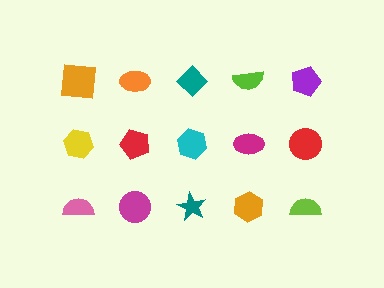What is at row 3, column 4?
An orange hexagon.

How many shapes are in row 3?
5 shapes.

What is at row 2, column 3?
A cyan hexagon.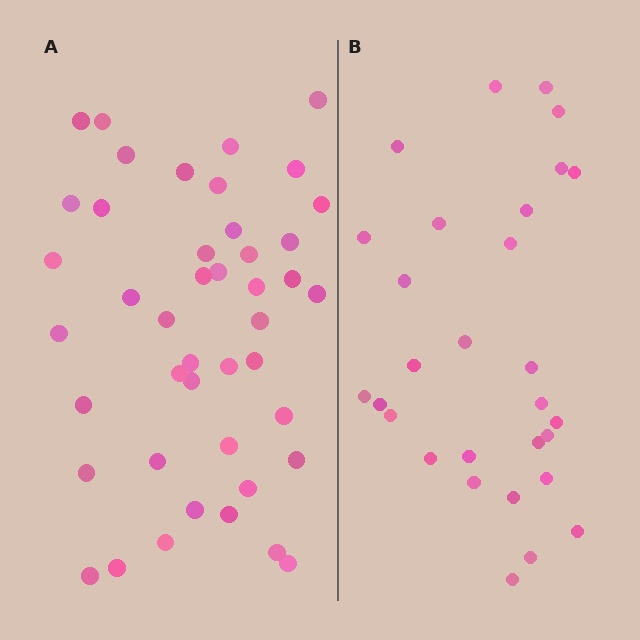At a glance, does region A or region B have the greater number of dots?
Region A (the left region) has more dots.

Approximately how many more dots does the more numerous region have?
Region A has approximately 15 more dots than region B.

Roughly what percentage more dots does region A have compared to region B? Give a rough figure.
About 50% more.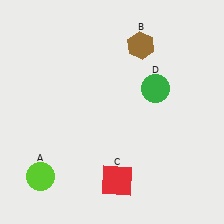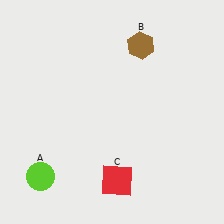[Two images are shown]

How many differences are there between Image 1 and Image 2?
There is 1 difference between the two images.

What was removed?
The green circle (D) was removed in Image 2.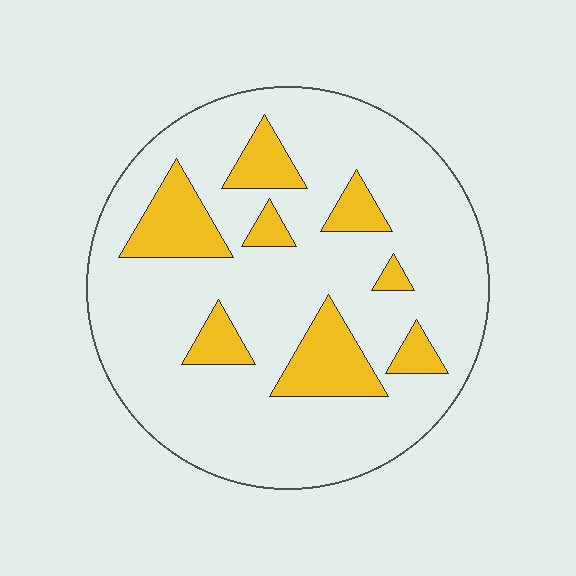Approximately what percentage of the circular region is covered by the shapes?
Approximately 20%.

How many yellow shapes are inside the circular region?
8.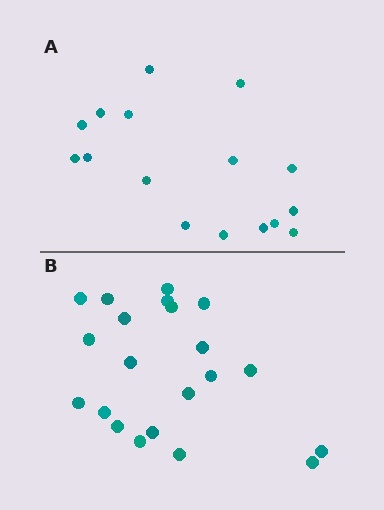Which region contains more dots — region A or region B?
Region B (the bottom region) has more dots.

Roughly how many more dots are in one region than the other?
Region B has about 5 more dots than region A.